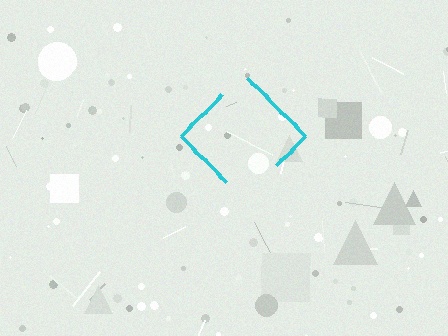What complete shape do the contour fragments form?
The contour fragments form a diamond.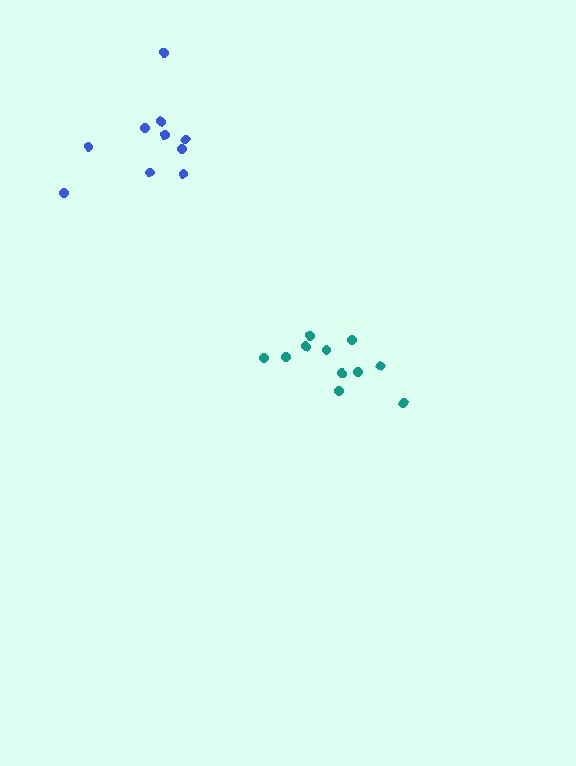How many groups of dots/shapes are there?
There are 2 groups.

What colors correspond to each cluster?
The clusters are colored: blue, teal.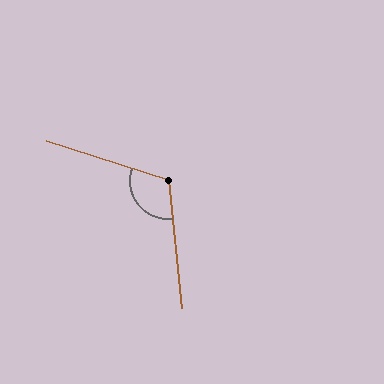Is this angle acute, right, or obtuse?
It is obtuse.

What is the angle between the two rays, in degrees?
Approximately 114 degrees.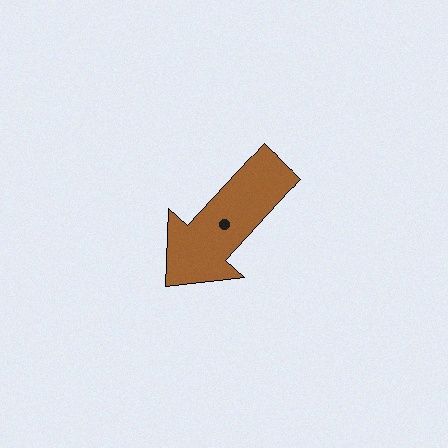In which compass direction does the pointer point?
Southwest.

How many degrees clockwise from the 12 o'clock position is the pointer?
Approximately 223 degrees.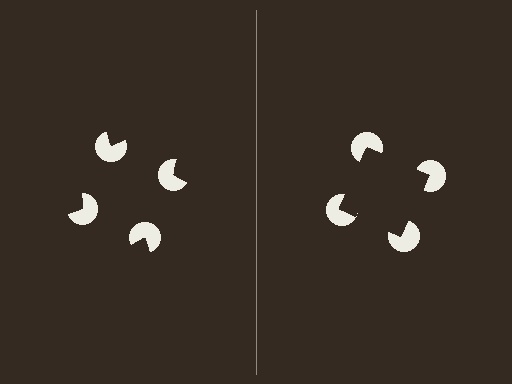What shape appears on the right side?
An illusory square.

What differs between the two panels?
The pac-man discs are positioned identically on both sides; only the wedge orientations differ. On the right they align to a square; on the left they are misaligned.